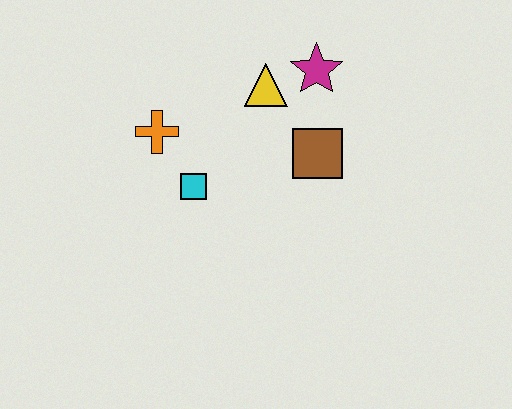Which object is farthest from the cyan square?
The magenta star is farthest from the cyan square.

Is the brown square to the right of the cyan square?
Yes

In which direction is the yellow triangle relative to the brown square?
The yellow triangle is above the brown square.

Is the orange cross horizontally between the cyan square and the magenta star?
No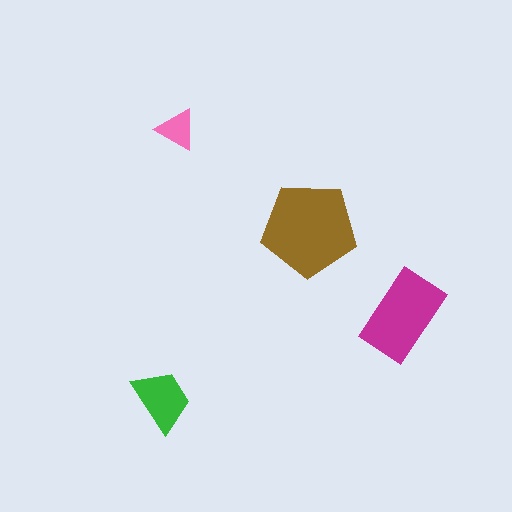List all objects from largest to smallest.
The brown pentagon, the magenta rectangle, the green trapezoid, the pink triangle.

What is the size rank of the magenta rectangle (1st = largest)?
2nd.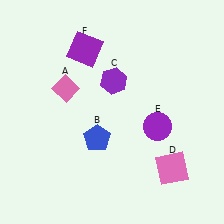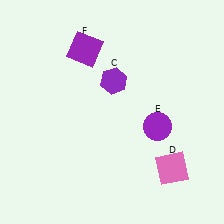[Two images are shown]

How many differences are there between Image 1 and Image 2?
There are 2 differences between the two images.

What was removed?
The pink diamond (A), the blue pentagon (B) were removed in Image 2.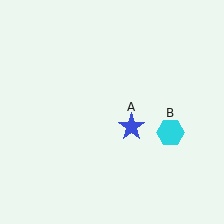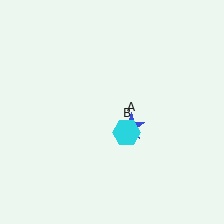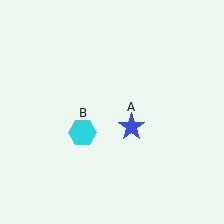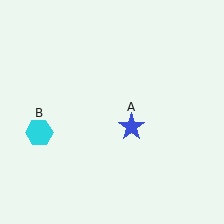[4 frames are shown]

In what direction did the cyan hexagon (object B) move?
The cyan hexagon (object B) moved left.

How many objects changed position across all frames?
1 object changed position: cyan hexagon (object B).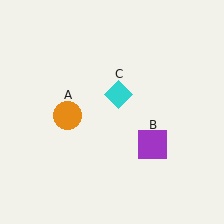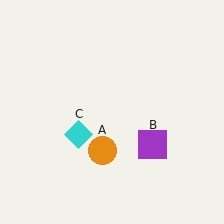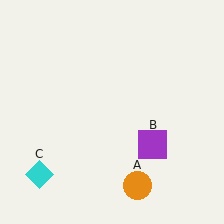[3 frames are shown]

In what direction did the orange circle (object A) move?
The orange circle (object A) moved down and to the right.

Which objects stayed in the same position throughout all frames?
Purple square (object B) remained stationary.